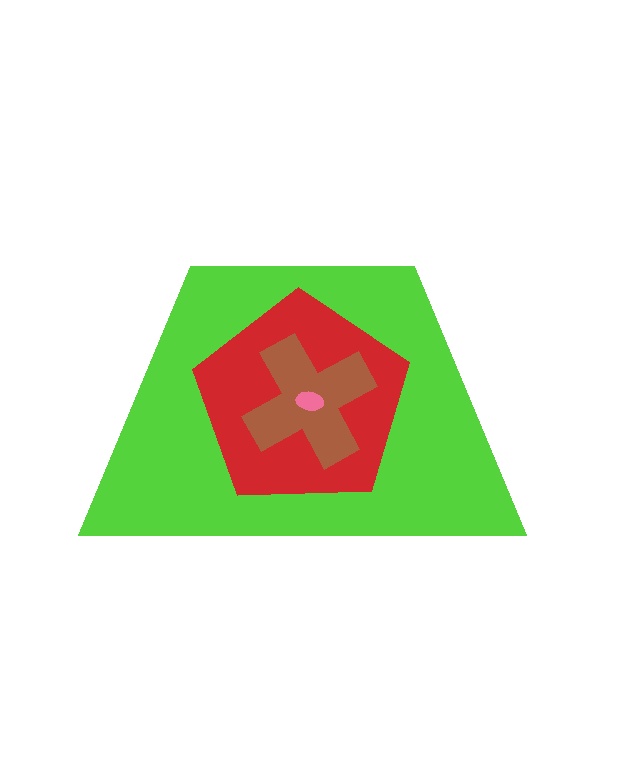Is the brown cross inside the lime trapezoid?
Yes.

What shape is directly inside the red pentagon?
The brown cross.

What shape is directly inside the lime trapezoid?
The red pentagon.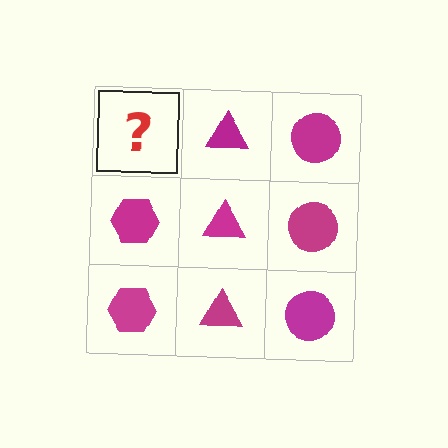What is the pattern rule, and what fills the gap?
The rule is that each column has a consistent shape. The gap should be filled with a magenta hexagon.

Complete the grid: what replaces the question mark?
The question mark should be replaced with a magenta hexagon.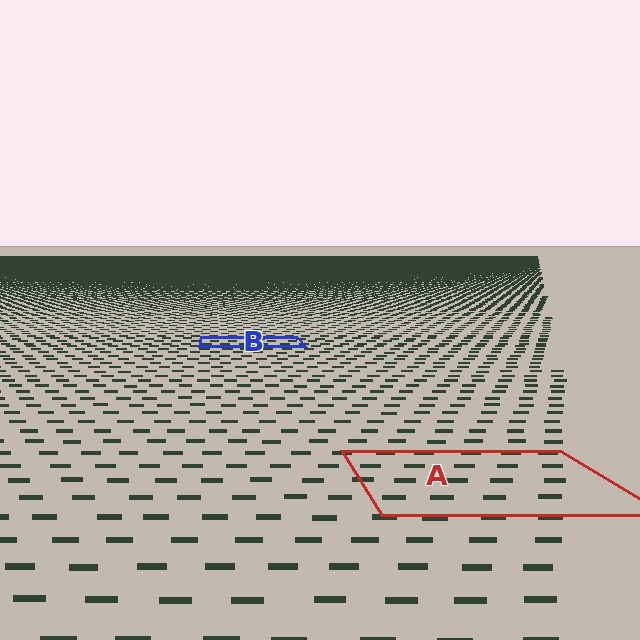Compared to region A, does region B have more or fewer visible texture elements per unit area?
Region B has more texture elements per unit area — they are packed more densely because it is farther away.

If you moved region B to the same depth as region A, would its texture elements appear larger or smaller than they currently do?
They would appear larger. At a closer depth, the same texture elements are projected at a bigger on-screen size.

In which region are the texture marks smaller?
The texture marks are smaller in region B, because it is farther away.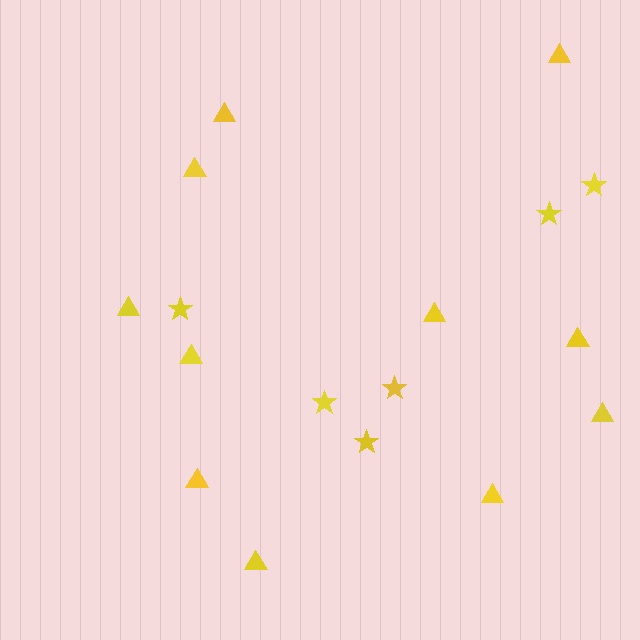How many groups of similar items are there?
There are 2 groups: one group of stars (6) and one group of triangles (11).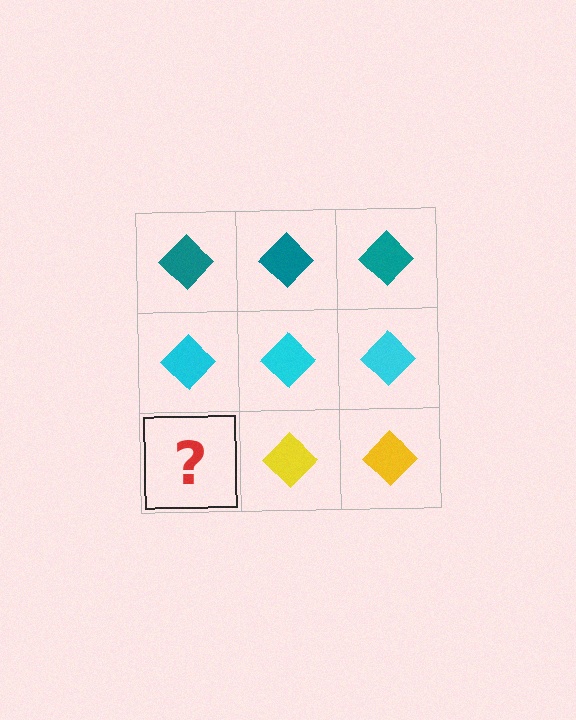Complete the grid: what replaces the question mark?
The question mark should be replaced with a yellow diamond.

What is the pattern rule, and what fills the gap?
The rule is that each row has a consistent color. The gap should be filled with a yellow diamond.